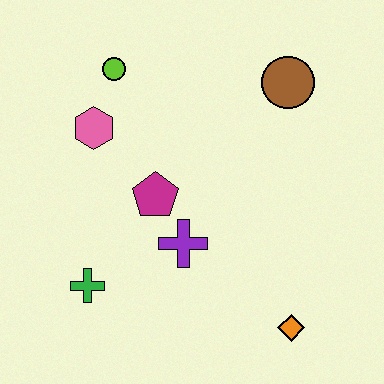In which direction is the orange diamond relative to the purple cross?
The orange diamond is to the right of the purple cross.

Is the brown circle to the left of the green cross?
No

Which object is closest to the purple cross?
The magenta pentagon is closest to the purple cross.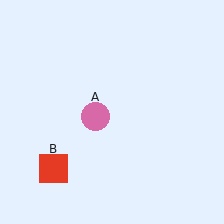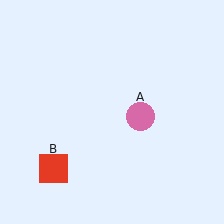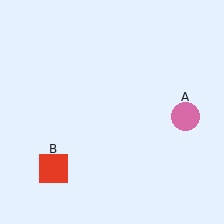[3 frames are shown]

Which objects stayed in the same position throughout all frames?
Red square (object B) remained stationary.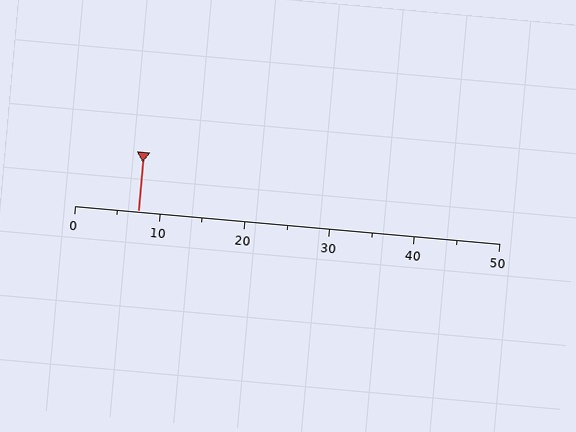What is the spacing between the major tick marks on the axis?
The major ticks are spaced 10 apart.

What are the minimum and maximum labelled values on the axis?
The axis runs from 0 to 50.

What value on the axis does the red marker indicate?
The marker indicates approximately 7.5.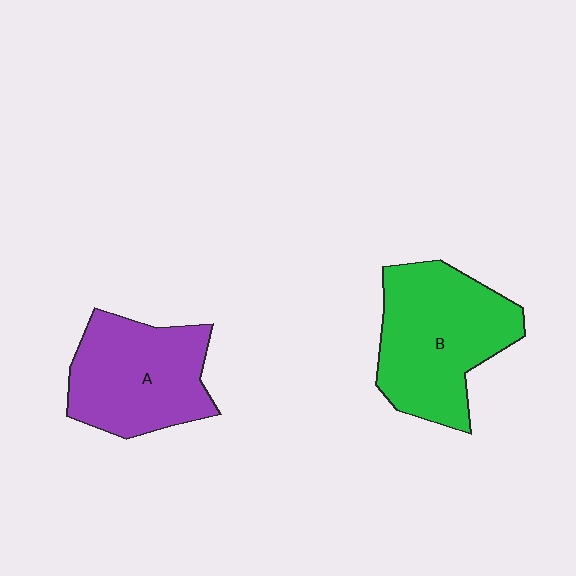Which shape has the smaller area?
Shape A (purple).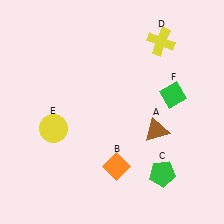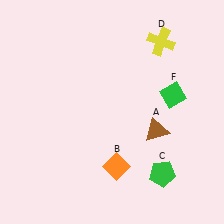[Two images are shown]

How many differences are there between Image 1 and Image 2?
There is 1 difference between the two images.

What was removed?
The yellow circle (E) was removed in Image 2.